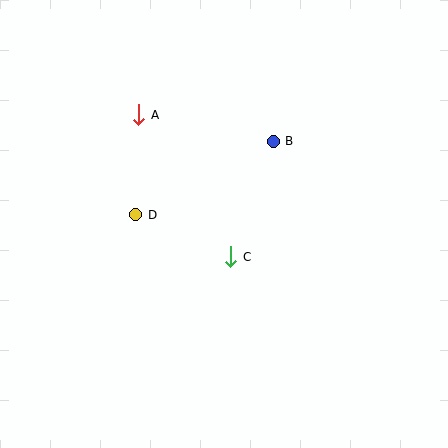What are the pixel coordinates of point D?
Point D is at (136, 215).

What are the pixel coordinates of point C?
Point C is at (231, 257).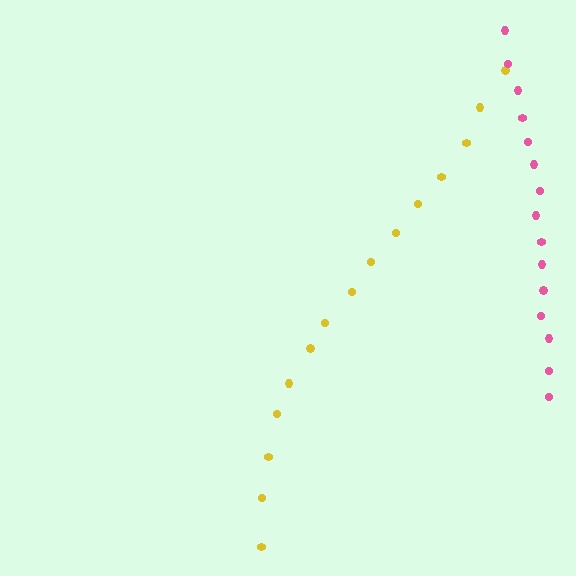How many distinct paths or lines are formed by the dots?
There are 2 distinct paths.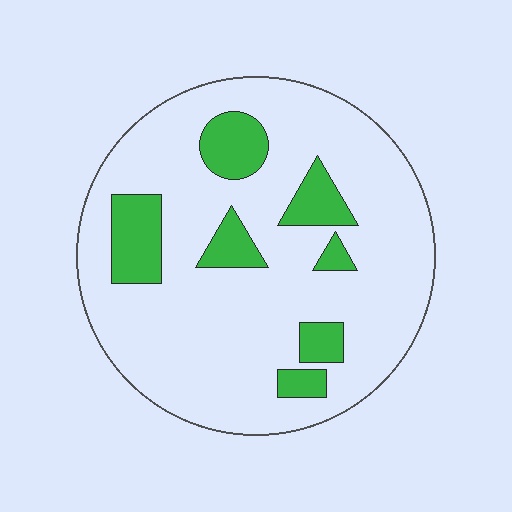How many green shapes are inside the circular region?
7.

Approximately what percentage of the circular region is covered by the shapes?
Approximately 20%.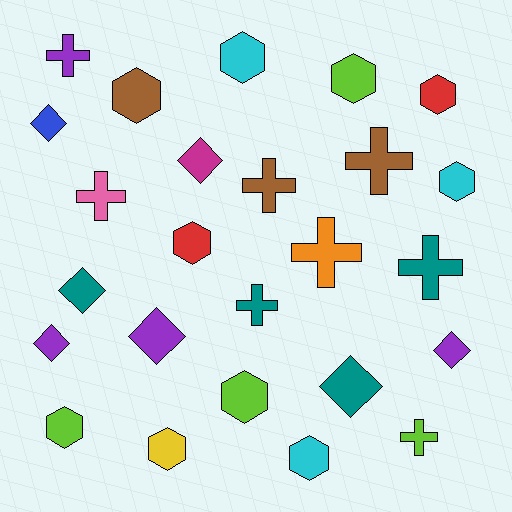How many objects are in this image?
There are 25 objects.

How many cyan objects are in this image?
There are 3 cyan objects.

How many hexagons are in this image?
There are 10 hexagons.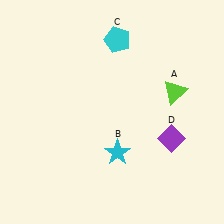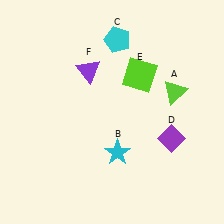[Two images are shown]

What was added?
A lime square (E), a purple triangle (F) were added in Image 2.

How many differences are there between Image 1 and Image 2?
There are 2 differences between the two images.